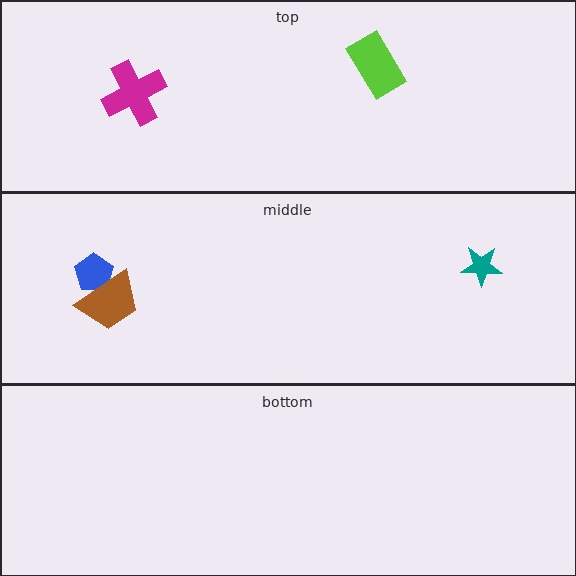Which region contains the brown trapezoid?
The middle region.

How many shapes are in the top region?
2.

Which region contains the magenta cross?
The top region.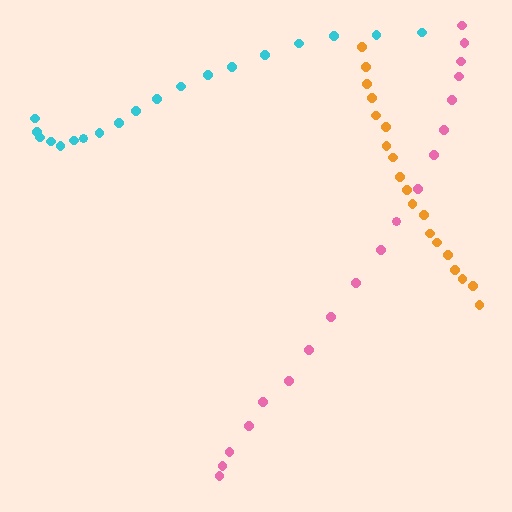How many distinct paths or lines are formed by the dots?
There are 3 distinct paths.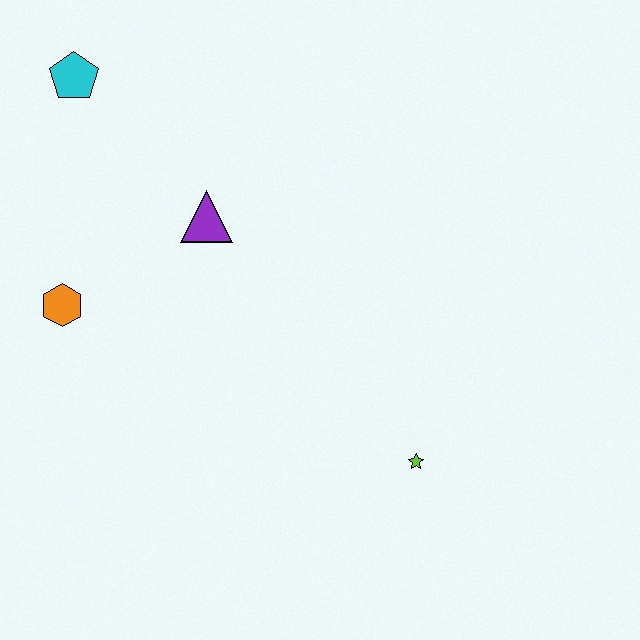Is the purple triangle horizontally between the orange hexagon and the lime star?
Yes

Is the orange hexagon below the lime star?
No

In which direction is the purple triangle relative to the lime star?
The purple triangle is above the lime star.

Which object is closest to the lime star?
The purple triangle is closest to the lime star.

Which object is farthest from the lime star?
The cyan pentagon is farthest from the lime star.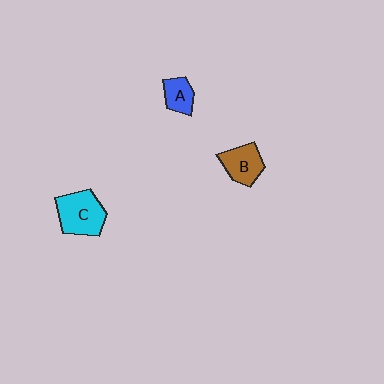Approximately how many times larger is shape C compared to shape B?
Approximately 1.4 times.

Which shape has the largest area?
Shape C (cyan).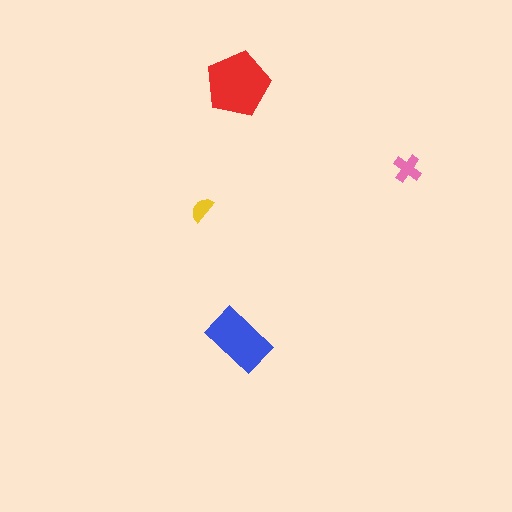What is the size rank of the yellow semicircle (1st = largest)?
4th.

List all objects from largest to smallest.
The red pentagon, the blue rectangle, the pink cross, the yellow semicircle.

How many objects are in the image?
There are 4 objects in the image.